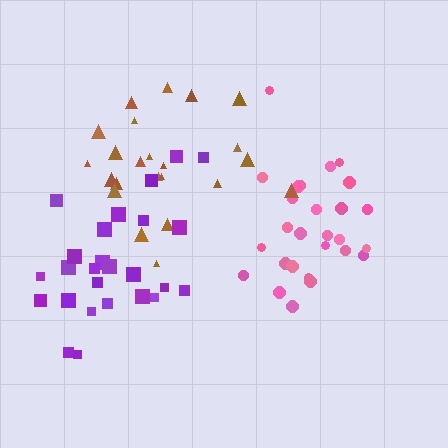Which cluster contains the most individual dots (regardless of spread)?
Pink (27).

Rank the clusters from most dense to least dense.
pink, purple, brown.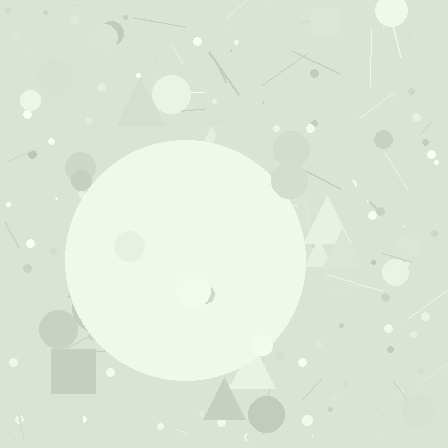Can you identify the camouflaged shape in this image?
The camouflaged shape is a circle.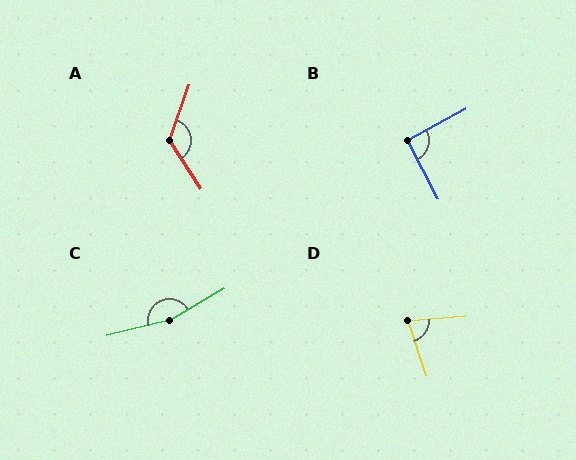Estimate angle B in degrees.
Approximately 91 degrees.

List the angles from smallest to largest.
D (77°), B (91°), A (127°), C (164°).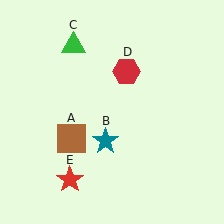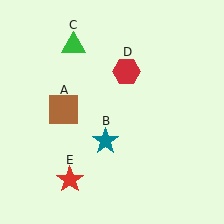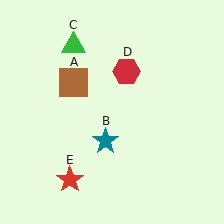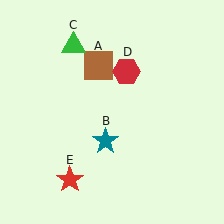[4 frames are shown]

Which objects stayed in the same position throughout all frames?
Teal star (object B) and green triangle (object C) and red hexagon (object D) and red star (object E) remained stationary.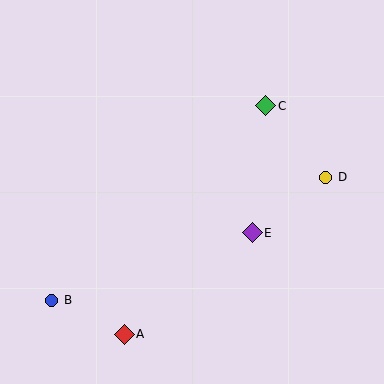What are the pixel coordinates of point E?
Point E is at (252, 233).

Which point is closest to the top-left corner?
Point C is closest to the top-left corner.